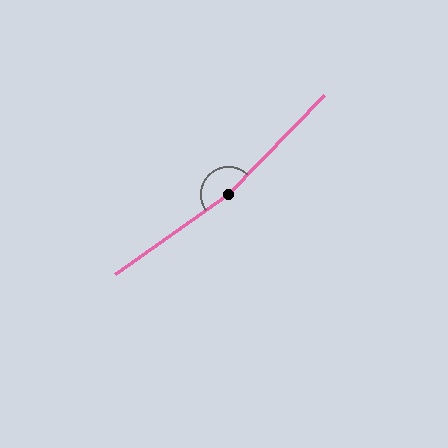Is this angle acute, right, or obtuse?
It is obtuse.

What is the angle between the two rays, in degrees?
Approximately 170 degrees.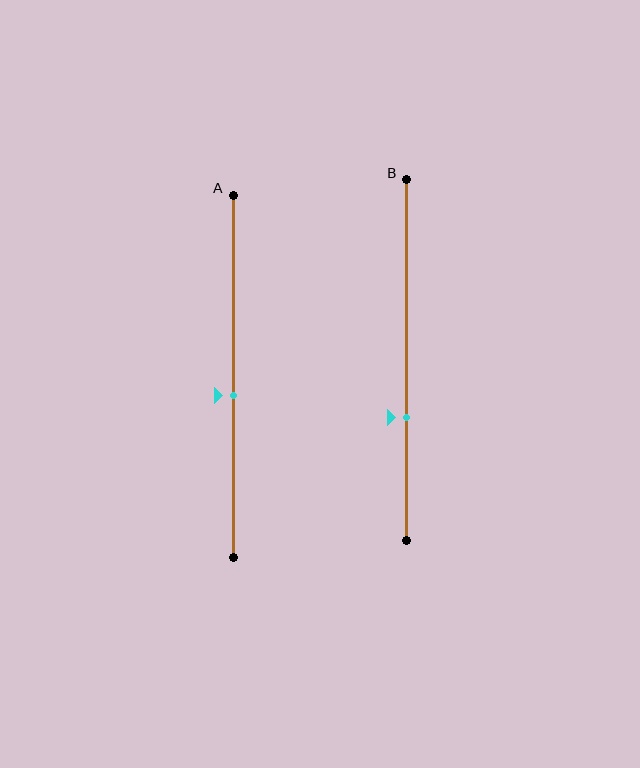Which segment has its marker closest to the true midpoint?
Segment A has its marker closest to the true midpoint.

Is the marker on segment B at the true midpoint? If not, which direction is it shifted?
No, the marker on segment B is shifted downward by about 16% of the segment length.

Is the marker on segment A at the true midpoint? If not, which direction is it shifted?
No, the marker on segment A is shifted downward by about 5% of the segment length.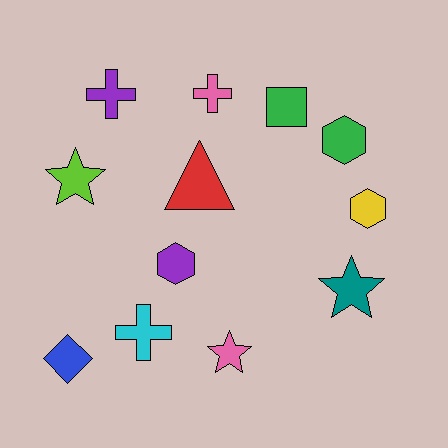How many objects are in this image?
There are 12 objects.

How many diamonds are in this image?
There is 1 diamond.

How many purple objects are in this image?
There are 2 purple objects.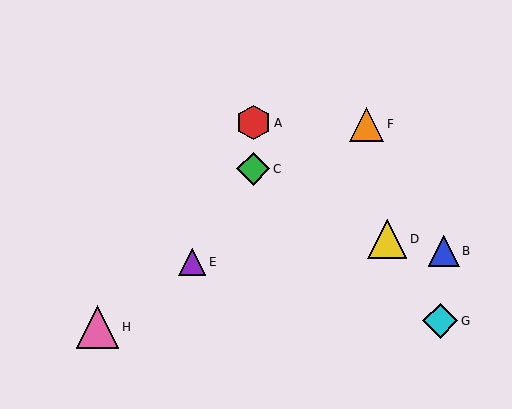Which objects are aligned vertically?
Objects A, C are aligned vertically.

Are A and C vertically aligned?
Yes, both are at x≈253.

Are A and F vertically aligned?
No, A is at x≈253 and F is at x≈367.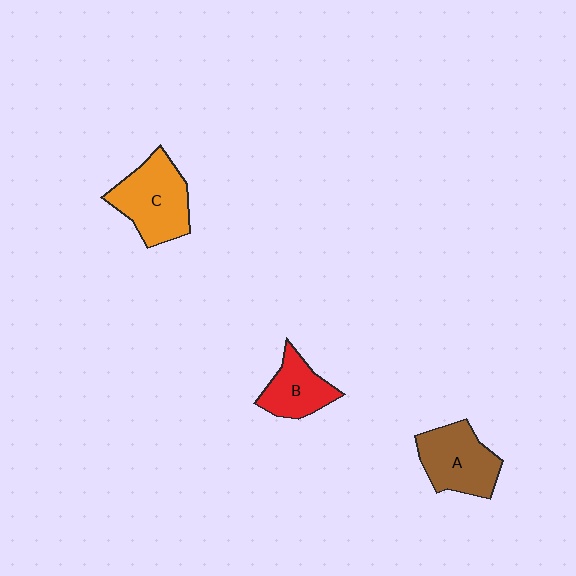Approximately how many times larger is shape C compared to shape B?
Approximately 1.5 times.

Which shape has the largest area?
Shape C (orange).